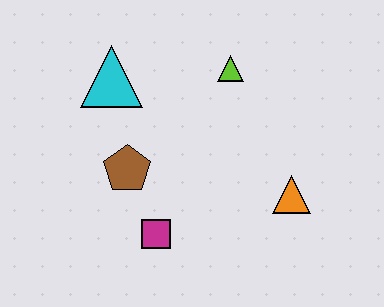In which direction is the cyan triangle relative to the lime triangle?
The cyan triangle is to the left of the lime triangle.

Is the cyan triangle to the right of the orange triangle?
No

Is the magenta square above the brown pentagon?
No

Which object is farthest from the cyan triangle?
The orange triangle is farthest from the cyan triangle.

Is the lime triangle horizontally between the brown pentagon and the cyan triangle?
No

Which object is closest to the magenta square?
The brown pentagon is closest to the magenta square.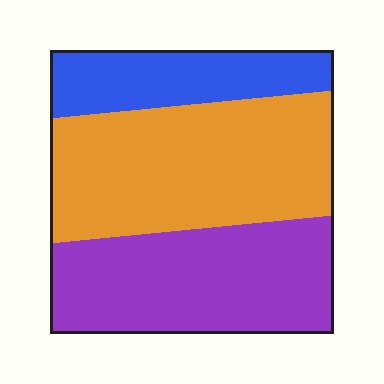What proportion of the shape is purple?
Purple covers about 35% of the shape.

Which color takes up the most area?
Orange, at roughly 45%.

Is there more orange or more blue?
Orange.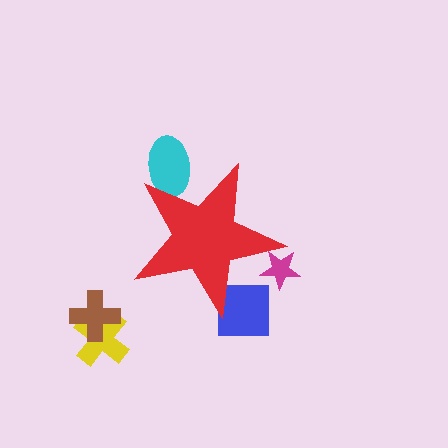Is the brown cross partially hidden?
No, the brown cross is fully visible.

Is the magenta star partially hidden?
Yes, the magenta star is partially hidden behind the red star.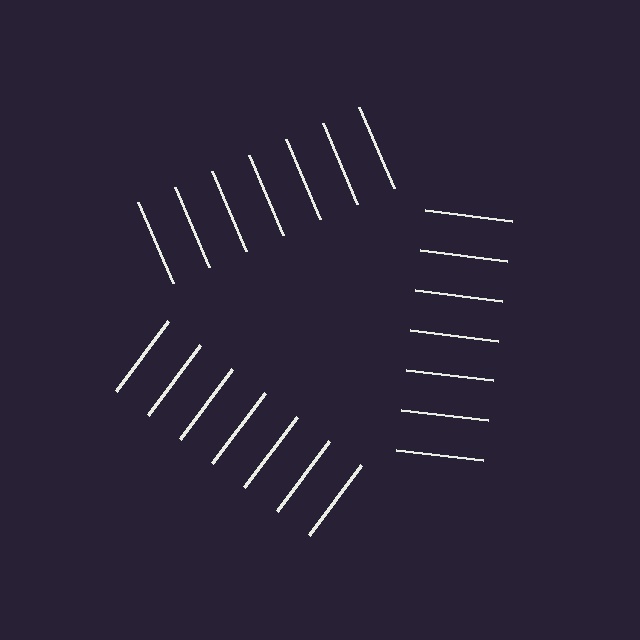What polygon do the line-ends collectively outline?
An illusory triangle — the line segments terminate on its edges but no continuous stroke is drawn.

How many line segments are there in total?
21 — 7 along each of the 3 edges.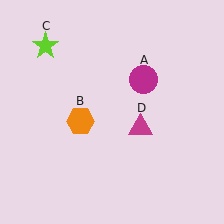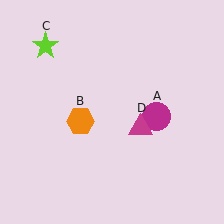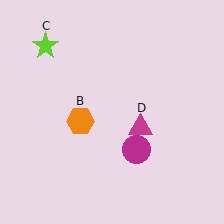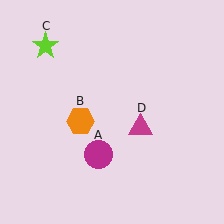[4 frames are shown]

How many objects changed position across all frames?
1 object changed position: magenta circle (object A).